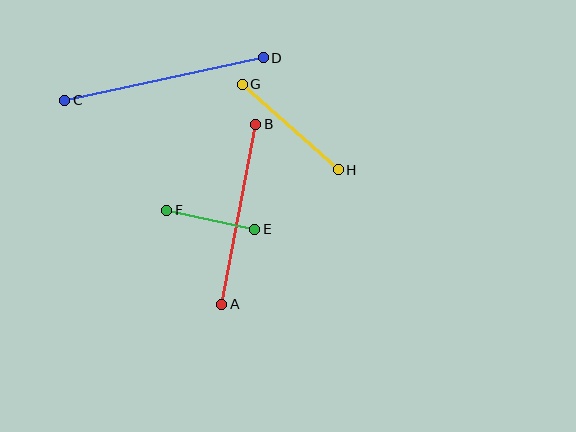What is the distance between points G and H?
The distance is approximately 128 pixels.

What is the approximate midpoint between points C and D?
The midpoint is at approximately (164, 79) pixels.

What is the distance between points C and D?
The distance is approximately 203 pixels.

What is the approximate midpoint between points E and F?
The midpoint is at approximately (211, 220) pixels.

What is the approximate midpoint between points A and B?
The midpoint is at approximately (239, 214) pixels.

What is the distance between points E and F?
The distance is approximately 90 pixels.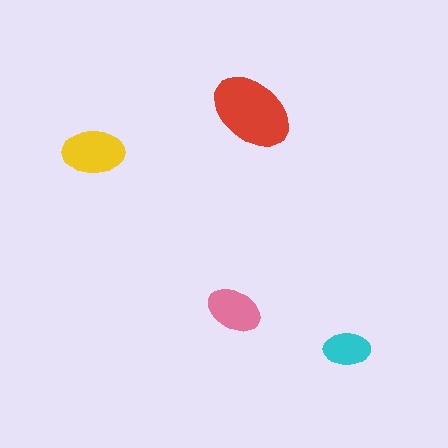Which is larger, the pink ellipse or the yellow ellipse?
The yellow one.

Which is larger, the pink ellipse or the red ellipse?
The red one.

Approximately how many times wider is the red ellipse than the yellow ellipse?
About 1.5 times wider.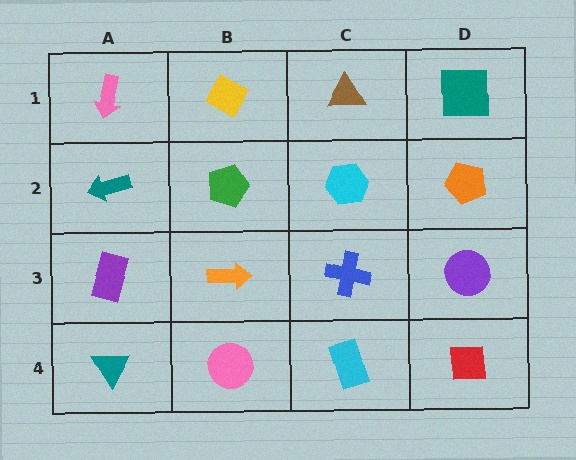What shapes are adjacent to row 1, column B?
A green pentagon (row 2, column B), a pink arrow (row 1, column A), a brown triangle (row 1, column C).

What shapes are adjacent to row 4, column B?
An orange arrow (row 3, column B), a teal triangle (row 4, column A), a cyan rectangle (row 4, column C).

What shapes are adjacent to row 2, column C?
A brown triangle (row 1, column C), a blue cross (row 3, column C), a green pentagon (row 2, column B), an orange pentagon (row 2, column D).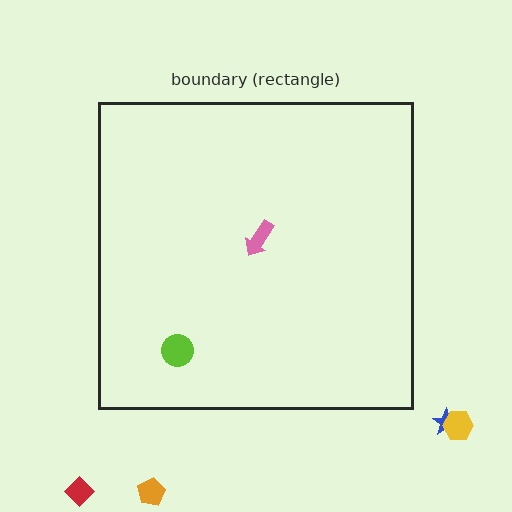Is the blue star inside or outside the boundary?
Outside.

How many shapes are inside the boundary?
2 inside, 4 outside.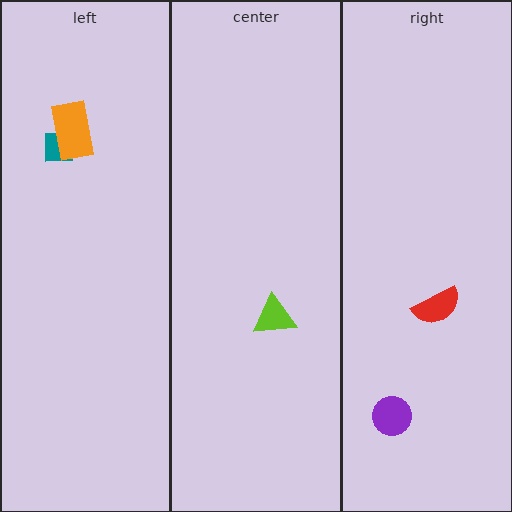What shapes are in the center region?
The lime triangle.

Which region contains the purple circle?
The right region.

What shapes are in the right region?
The red semicircle, the purple circle.